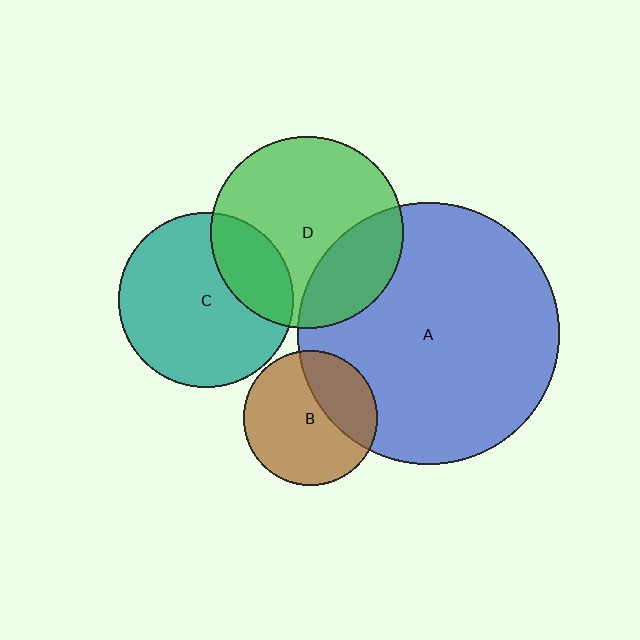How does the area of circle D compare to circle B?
Approximately 2.0 times.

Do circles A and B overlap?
Yes.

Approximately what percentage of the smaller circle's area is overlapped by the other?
Approximately 30%.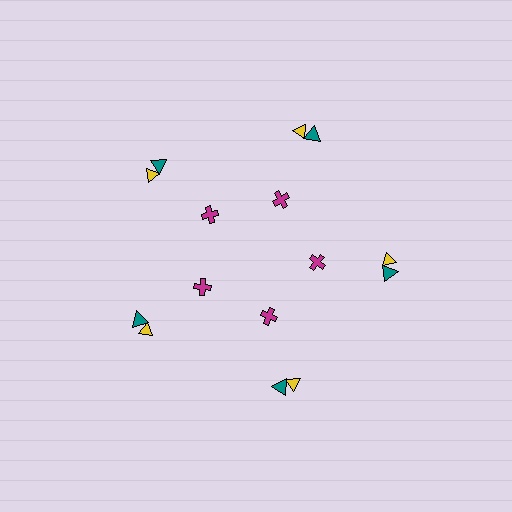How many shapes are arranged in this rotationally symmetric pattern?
There are 15 shapes, arranged in 5 groups of 3.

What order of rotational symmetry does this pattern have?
This pattern has 5-fold rotational symmetry.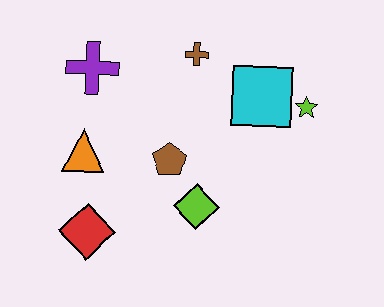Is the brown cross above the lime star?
Yes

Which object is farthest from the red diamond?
The lime star is farthest from the red diamond.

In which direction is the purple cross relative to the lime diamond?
The purple cross is above the lime diamond.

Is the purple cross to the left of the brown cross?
Yes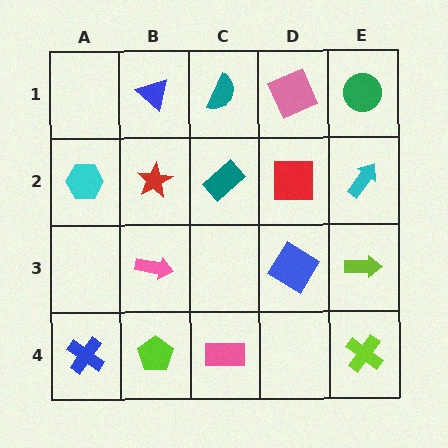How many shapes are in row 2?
5 shapes.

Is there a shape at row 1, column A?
No, that cell is empty.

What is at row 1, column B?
A blue triangle.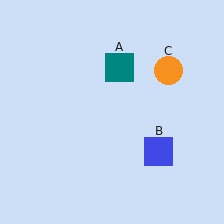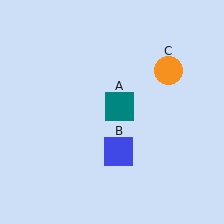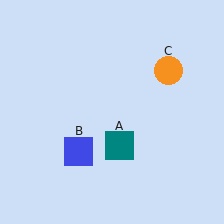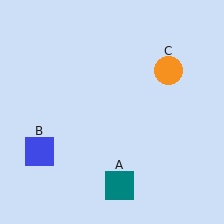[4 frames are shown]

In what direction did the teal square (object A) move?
The teal square (object A) moved down.